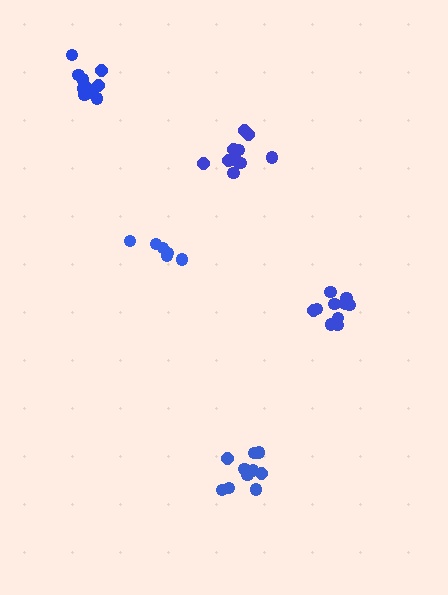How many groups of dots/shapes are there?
There are 5 groups.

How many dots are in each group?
Group 1: 11 dots, Group 2: 10 dots, Group 3: 10 dots, Group 4: 10 dots, Group 5: 6 dots (47 total).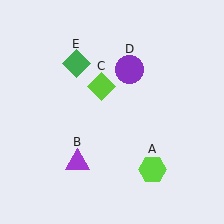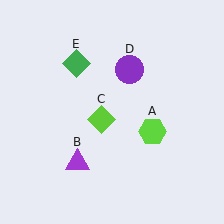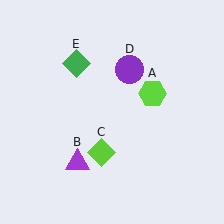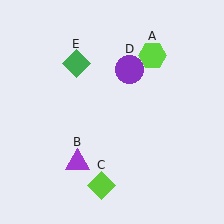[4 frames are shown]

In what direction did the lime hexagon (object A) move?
The lime hexagon (object A) moved up.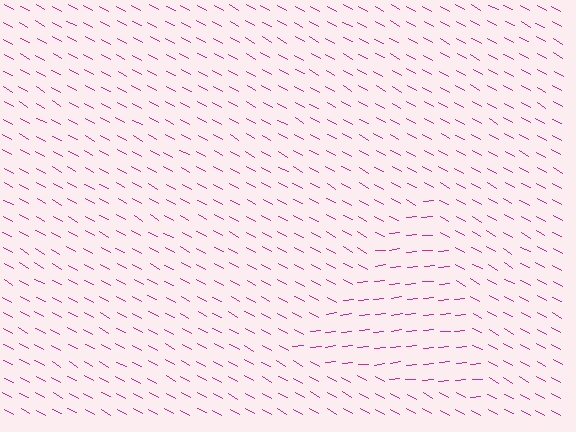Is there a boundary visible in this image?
Yes, there is a texture boundary formed by a change in line orientation.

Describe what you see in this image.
The image is filled with small magenta line segments. A triangle region in the image has lines oriented differently from the surrounding lines, creating a visible texture boundary.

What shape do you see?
I see a triangle.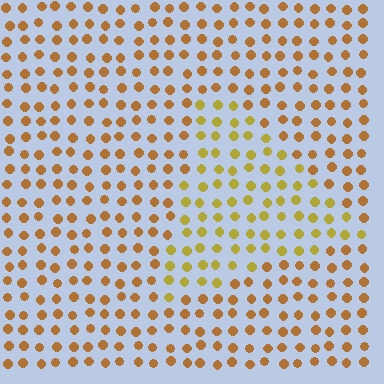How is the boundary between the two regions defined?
The boundary is defined purely by a slight shift in hue (about 27 degrees). Spacing, size, and orientation are identical on both sides.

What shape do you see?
I see a triangle.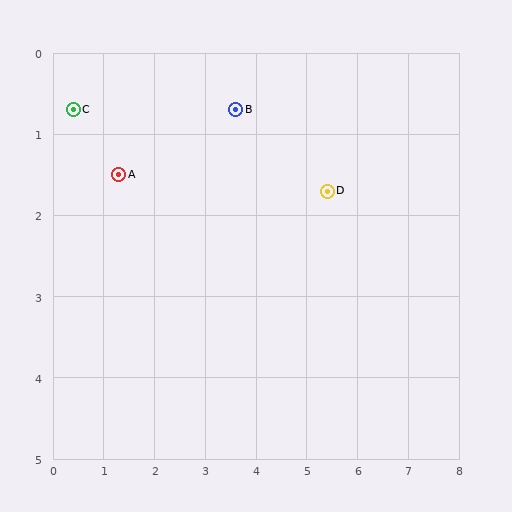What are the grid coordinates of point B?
Point B is at approximately (3.6, 0.7).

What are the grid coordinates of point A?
Point A is at approximately (1.3, 1.5).